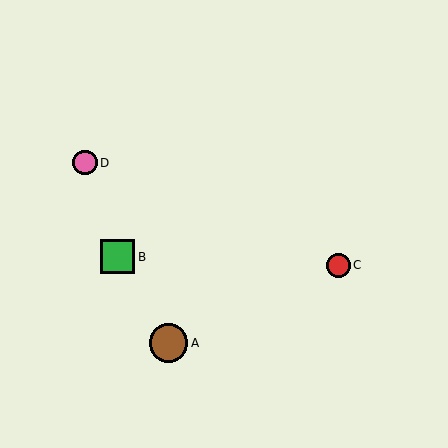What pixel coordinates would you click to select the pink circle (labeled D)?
Click at (85, 163) to select the pink circle D.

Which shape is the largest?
The brown circle (labeled A) is the largest.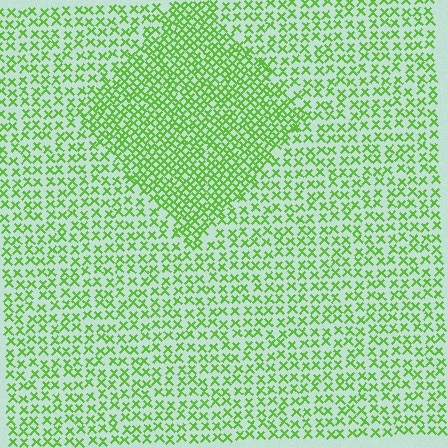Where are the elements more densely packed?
The elements are more densely packed inside the diamond boundary.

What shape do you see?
I see a diamond.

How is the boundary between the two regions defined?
The boundary is defined by a change in element density (approximately 1.9x ratio). All elements are the same color, size, and shape.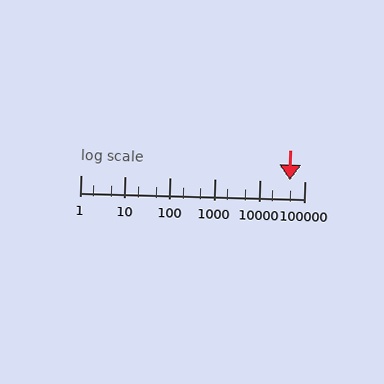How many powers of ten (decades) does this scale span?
The scale spans 5 decades, from 1 to 100000.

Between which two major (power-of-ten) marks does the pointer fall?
The pointer is between 10000 and 100000.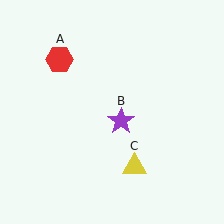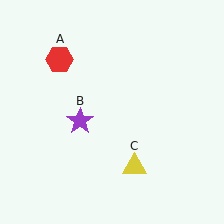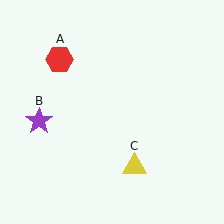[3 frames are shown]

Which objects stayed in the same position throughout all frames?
Red hexagon (object A) and yellow triangle (object C) remained stationary.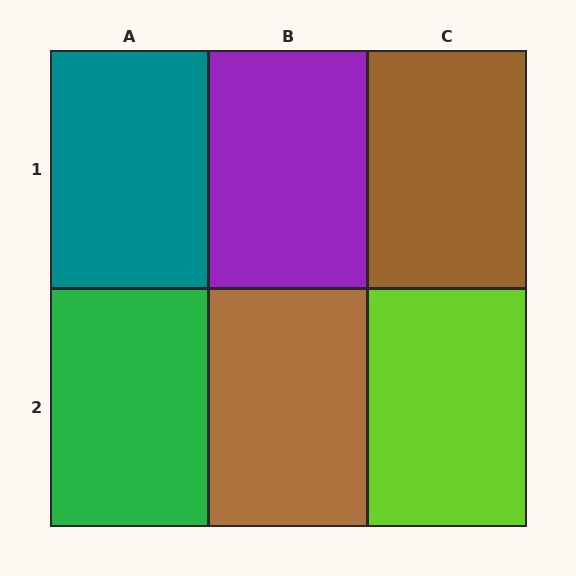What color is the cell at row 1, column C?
Brown.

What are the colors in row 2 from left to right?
Green, brown, lime.